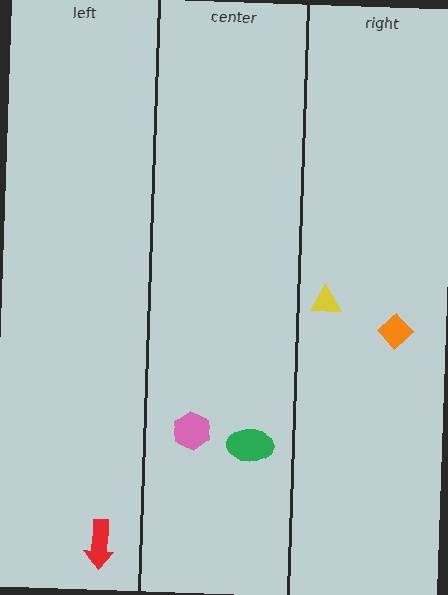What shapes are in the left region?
The red arrow.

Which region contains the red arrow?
The left region.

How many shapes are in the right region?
2.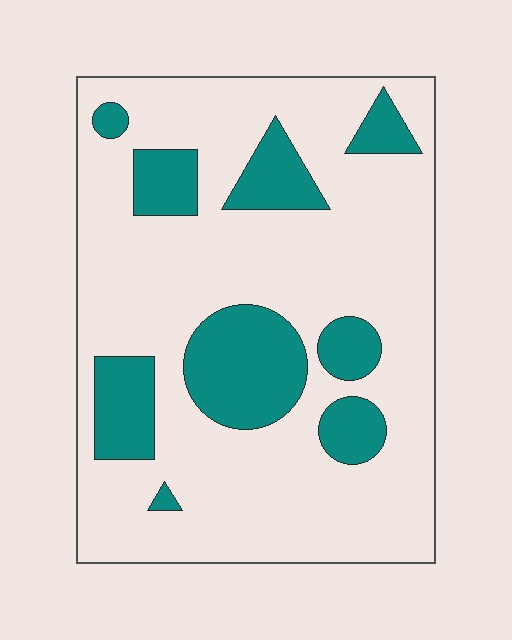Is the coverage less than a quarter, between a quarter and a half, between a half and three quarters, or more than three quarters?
Less than a quarter.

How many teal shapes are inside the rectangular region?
9.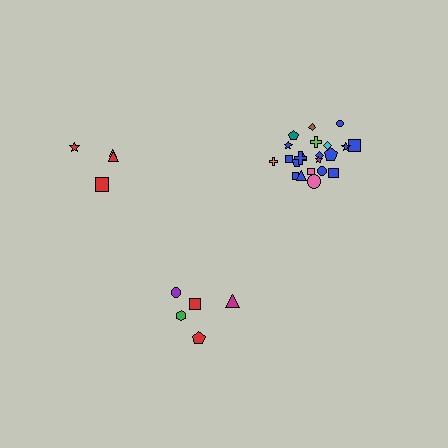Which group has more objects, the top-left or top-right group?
The top-right group.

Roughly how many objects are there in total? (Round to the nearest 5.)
Roughly 30 objects in total.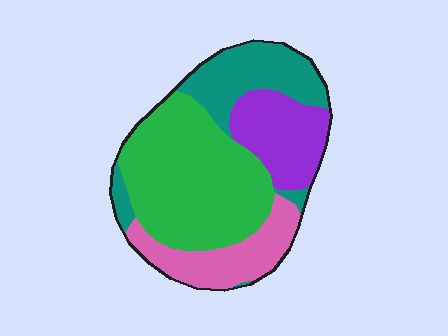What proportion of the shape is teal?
Teal covers about 20% of the shape.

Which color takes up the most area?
Green, at roughly 45%.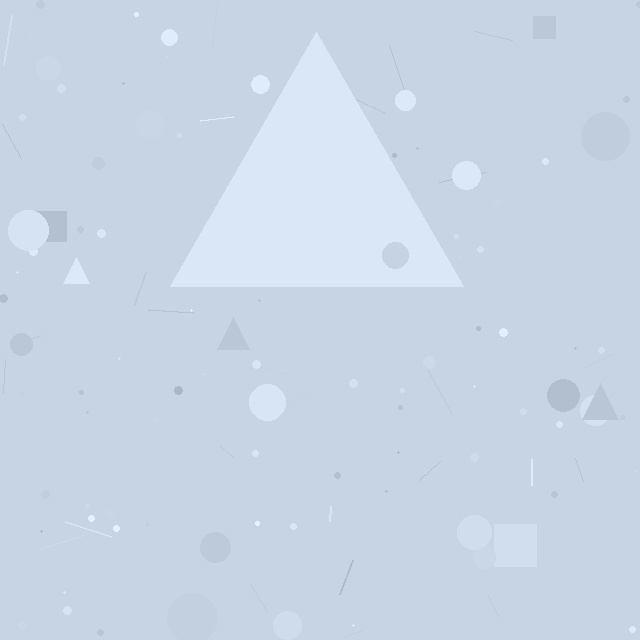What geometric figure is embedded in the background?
A triangle is embedded in the background.